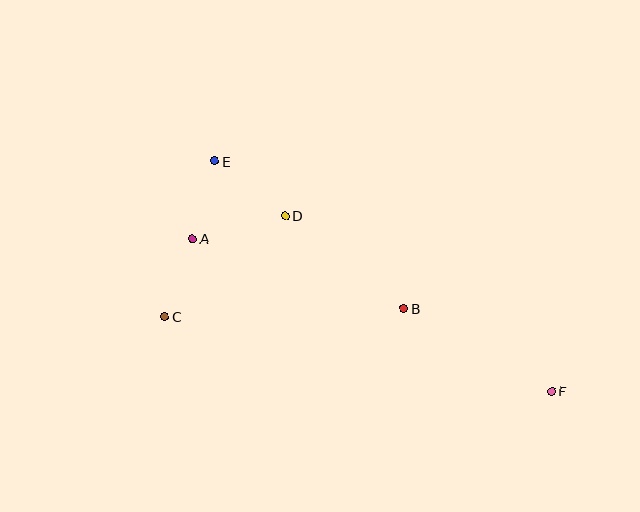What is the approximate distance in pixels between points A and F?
The distance between A and F is approximately 391 pixels.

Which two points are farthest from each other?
Points E and F are farthest from each other.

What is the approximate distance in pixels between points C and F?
The distance between C and F is approximately 394 pixels.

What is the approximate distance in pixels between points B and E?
The distance between B and E is approximately 240 pixels.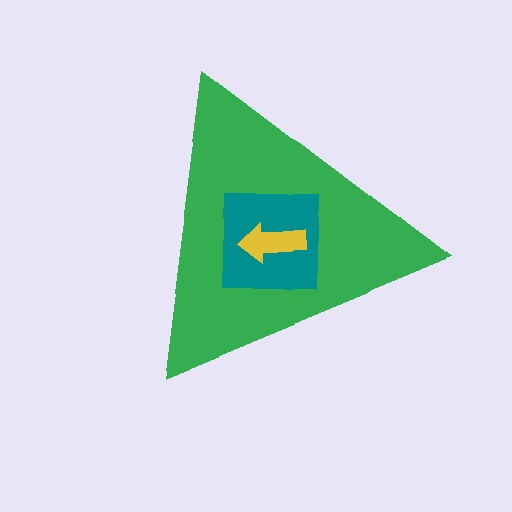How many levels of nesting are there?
3.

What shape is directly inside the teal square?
The yellow arrow.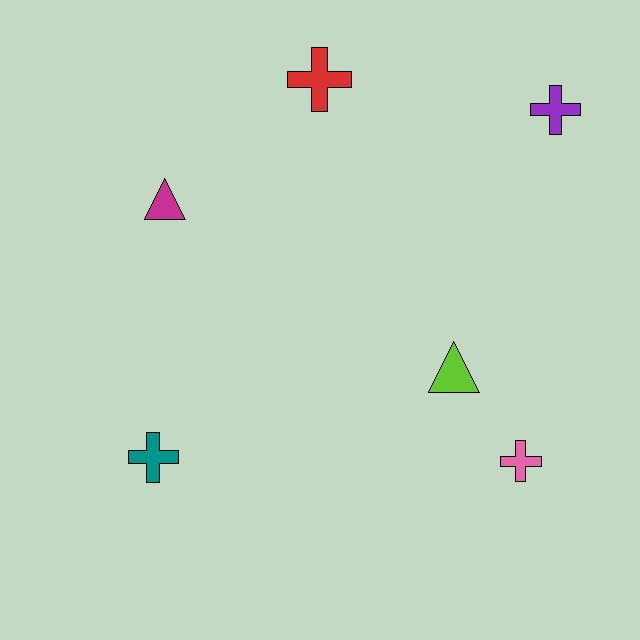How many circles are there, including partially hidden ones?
There are no circles.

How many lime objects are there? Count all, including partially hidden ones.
There is 1 lime object.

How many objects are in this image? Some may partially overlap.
There are 6 objects.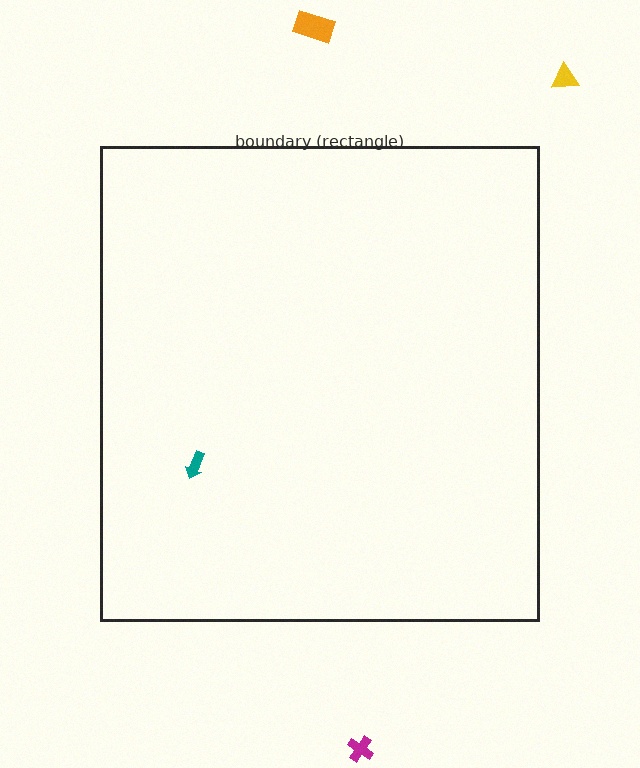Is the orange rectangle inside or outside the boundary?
Outside.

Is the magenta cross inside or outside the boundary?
Outside.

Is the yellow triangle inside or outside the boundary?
Outside.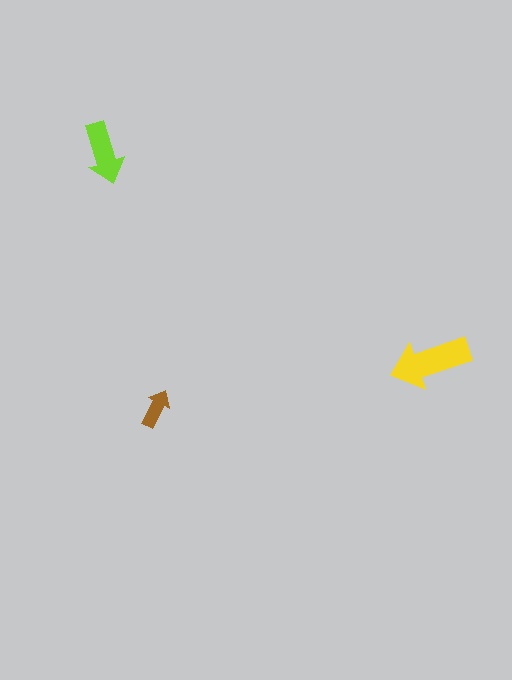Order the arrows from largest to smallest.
the yellow one, the lime one, the brown one.